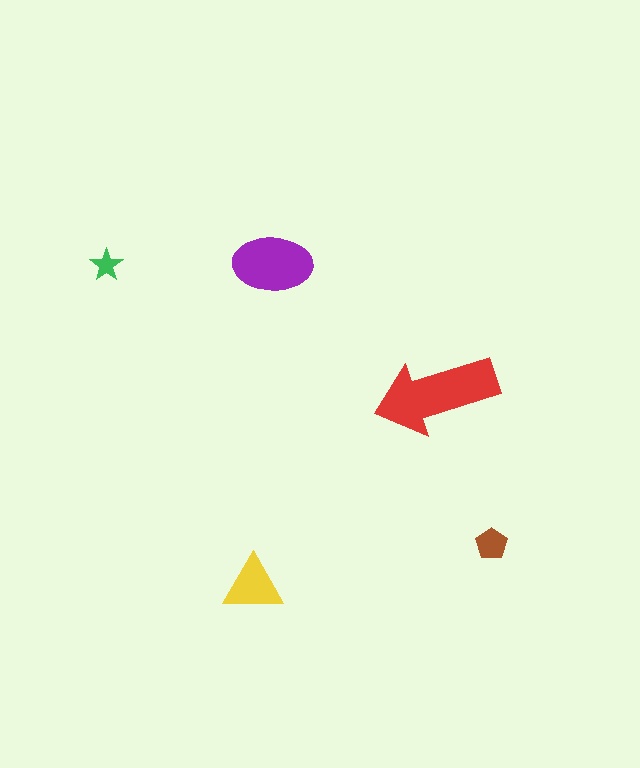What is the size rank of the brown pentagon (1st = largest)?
4th.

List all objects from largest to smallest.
The red arrow, the purple ellipse, the yellow triangle, the brown pentagon, the green star.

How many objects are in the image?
There are 5 objects in the image.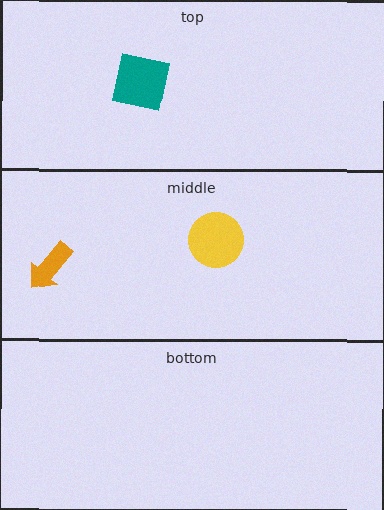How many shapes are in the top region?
1.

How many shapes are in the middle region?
2.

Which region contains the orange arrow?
The middle region.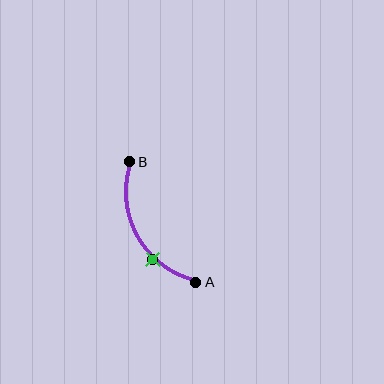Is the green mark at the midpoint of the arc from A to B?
No. The green mark lies on the arc but is closer to endpoint A. The arc midpoint would be at the point on the curve equidistant along the arc from both A and B.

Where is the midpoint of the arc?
The arc midpoint is the point on the curve farthest from the straight line joining A and B. It sits to the left of that line.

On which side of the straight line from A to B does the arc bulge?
The arc bulges to the left of the straight line connecting A and B.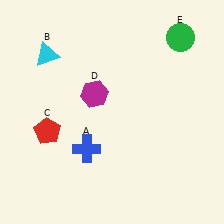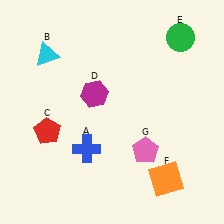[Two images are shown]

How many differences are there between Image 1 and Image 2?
There are 2 differences between the two images.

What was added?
An orange square (F), a pink pentagon (G) were added in Image 2.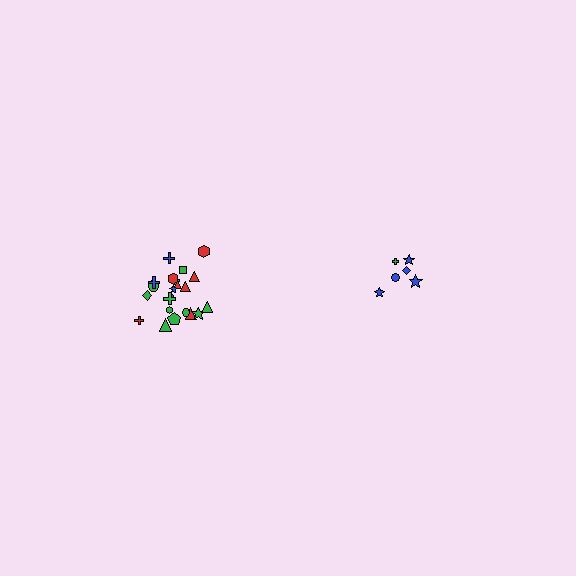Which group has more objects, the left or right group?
The left group.